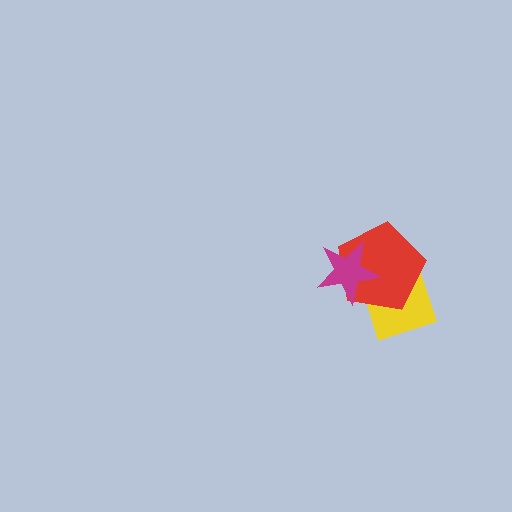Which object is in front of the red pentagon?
The magenta star is in front of the red pentagon.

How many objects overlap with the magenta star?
2 objects overlap with the magenta star.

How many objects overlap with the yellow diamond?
2 objects overlap with the yellow diamond.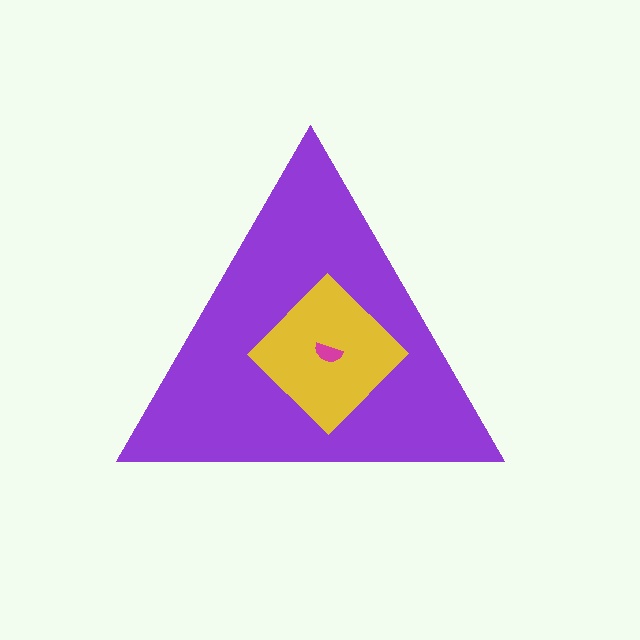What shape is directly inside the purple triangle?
The yellow diamond.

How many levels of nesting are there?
3.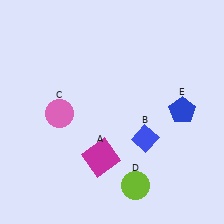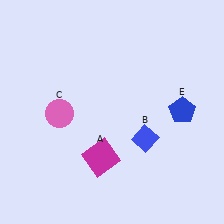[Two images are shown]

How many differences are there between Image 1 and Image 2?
There is 1 difference between the two images.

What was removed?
The lime circle (D) was removed in Image 2.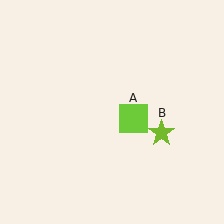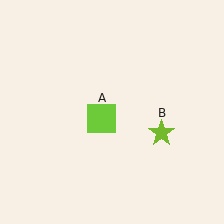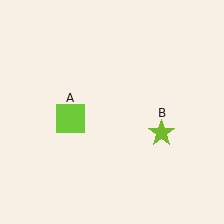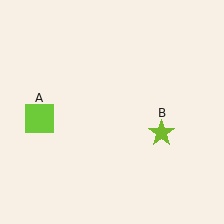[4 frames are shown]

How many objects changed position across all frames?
1 object changed position: lime square (object A).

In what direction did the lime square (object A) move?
The lime square (object A) moved left.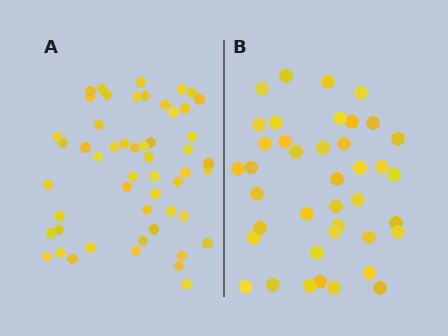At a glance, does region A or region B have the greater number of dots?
Region A (the left region) has more dots.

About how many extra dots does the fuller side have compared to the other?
Region A has roughly 12 or so more dots than region B.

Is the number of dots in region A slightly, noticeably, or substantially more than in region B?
Region A has noticeably more, but not dramatically so. The ratio is roughly 1.3 to 1.